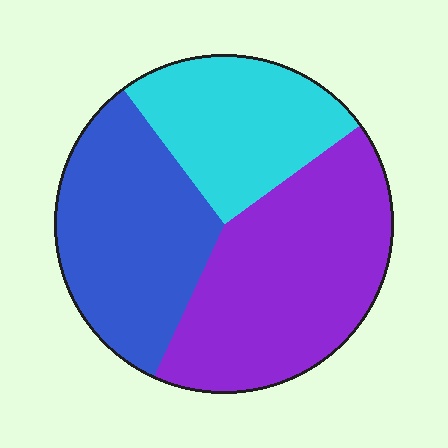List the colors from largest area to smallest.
From largest to smallest: purple, blue, cyan.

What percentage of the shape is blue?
Blue takes up about one third (1/3) of the shape.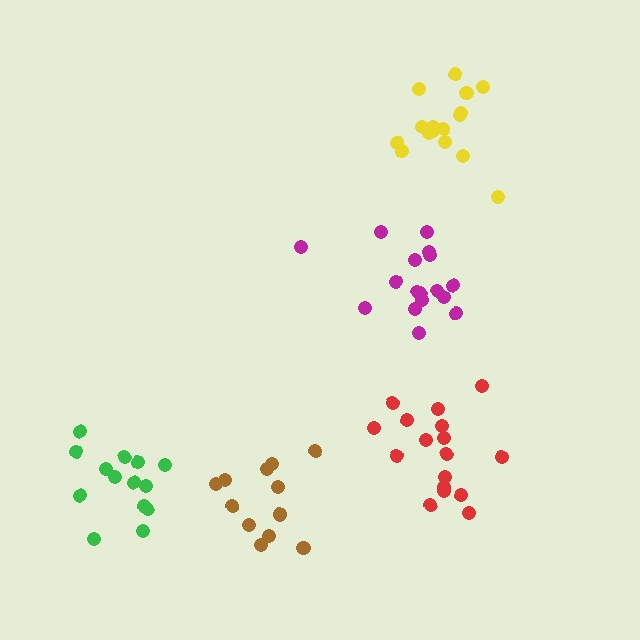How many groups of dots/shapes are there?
There are 5 groups.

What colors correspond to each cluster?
The clusters are colored: magenta, brown, yellow, green, red.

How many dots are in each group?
Group 1: 17 dots, Group 2: 12 dots, Group 3: 16 dots, Group 4: 14 dots, Group 5: 17 dots (76 total).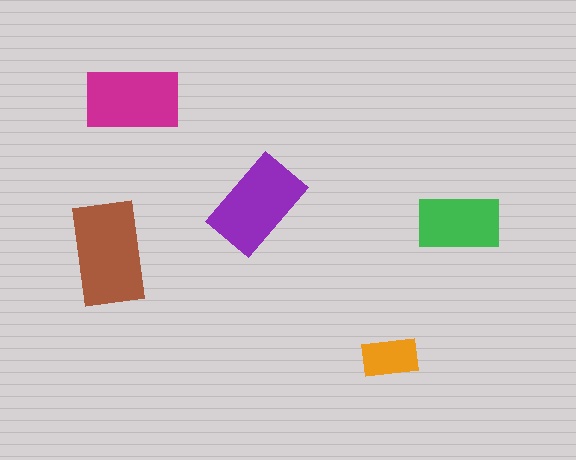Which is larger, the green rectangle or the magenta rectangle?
The magenta one.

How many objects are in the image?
There are 5 objects in the image.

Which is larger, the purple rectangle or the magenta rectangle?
The purple one.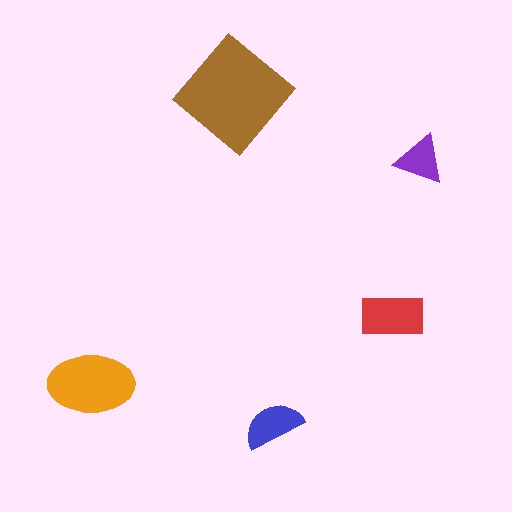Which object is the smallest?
The purple triangle.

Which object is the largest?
The brown diamond.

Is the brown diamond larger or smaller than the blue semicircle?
Larger.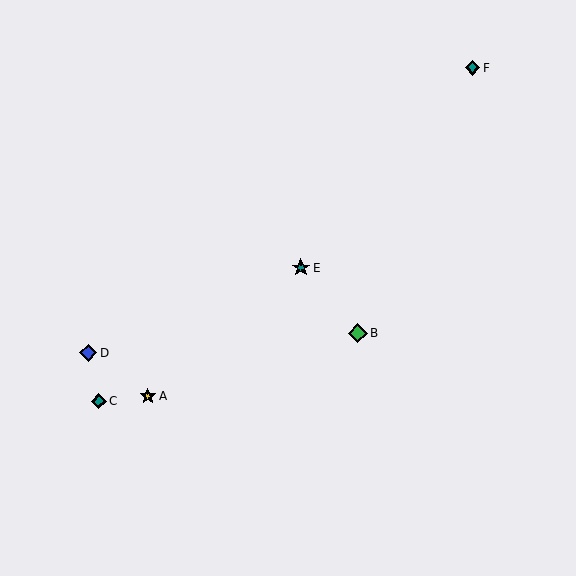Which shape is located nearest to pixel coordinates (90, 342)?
The blue diamond (labeled D) at (88, 353) is nearest to that location.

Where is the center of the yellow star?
The center of the yellow star is at (148, 396).